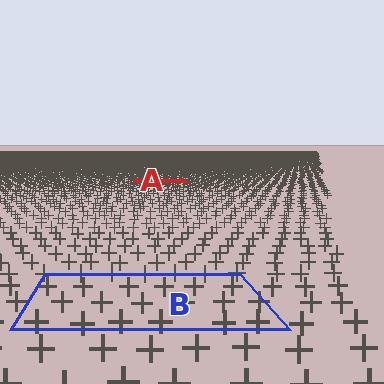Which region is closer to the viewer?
Region B is closer. The texture elements there are larger and more spread out.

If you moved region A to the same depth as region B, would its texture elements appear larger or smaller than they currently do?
They would appear larger. At a closer depth, the same texture elements are projected at a bigger on-screen size.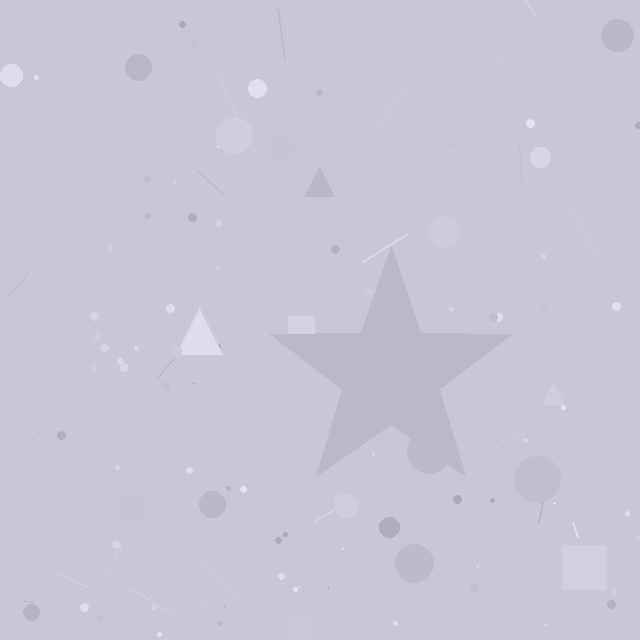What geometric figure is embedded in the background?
A star is embedded in the background.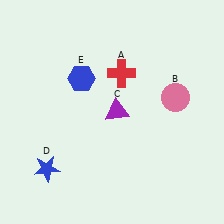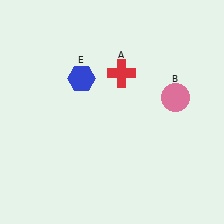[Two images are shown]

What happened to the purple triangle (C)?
The purple triangle (C) was removed in Image 2. It was in the top-right area of Image 1.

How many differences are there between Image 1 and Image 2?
There are 2 differences between the two images.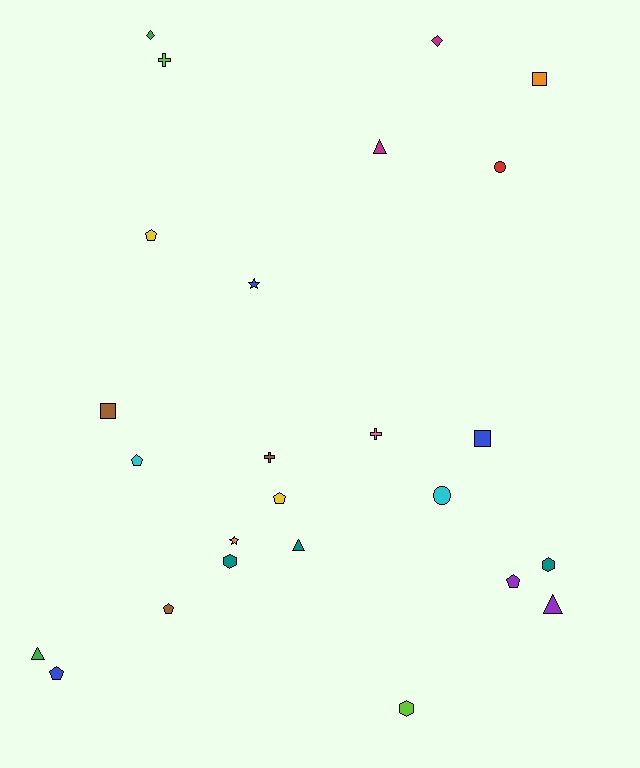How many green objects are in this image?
There are 2 green objects.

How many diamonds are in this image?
There are 2 diamonds.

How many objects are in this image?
There are 25 objects.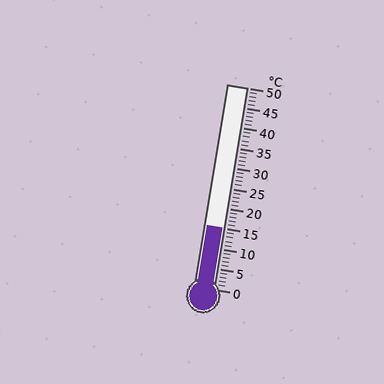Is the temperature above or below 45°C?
The temperature is below 45°C.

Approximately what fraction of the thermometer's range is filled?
The thermometer is filled to approximately 30% of its range.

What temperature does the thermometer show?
The thermometer shows approximately 15°C.